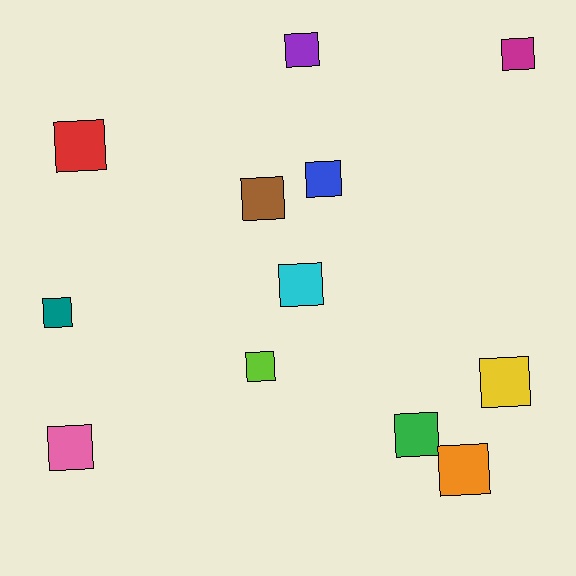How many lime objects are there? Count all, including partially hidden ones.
There is 1 lime object.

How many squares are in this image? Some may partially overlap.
There are 12 squares.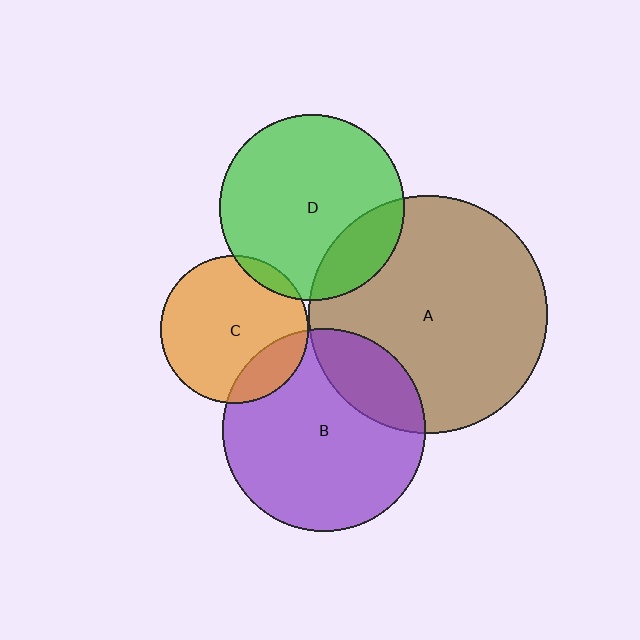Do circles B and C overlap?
Yes.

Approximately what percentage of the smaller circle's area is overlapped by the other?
Approximately 20%.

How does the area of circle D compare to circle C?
Approximately 1.6 times.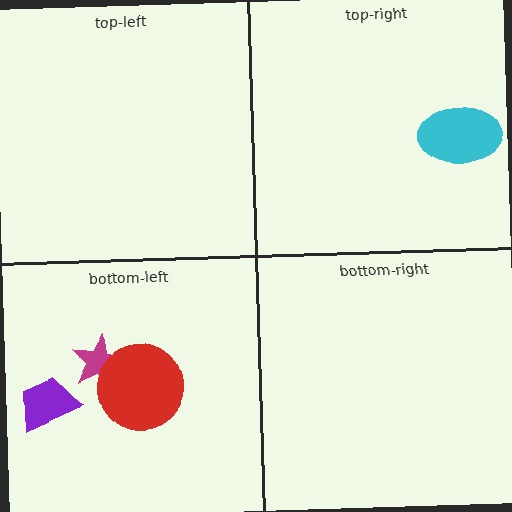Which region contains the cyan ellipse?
The top-right region.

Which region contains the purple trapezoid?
The bottom-left region.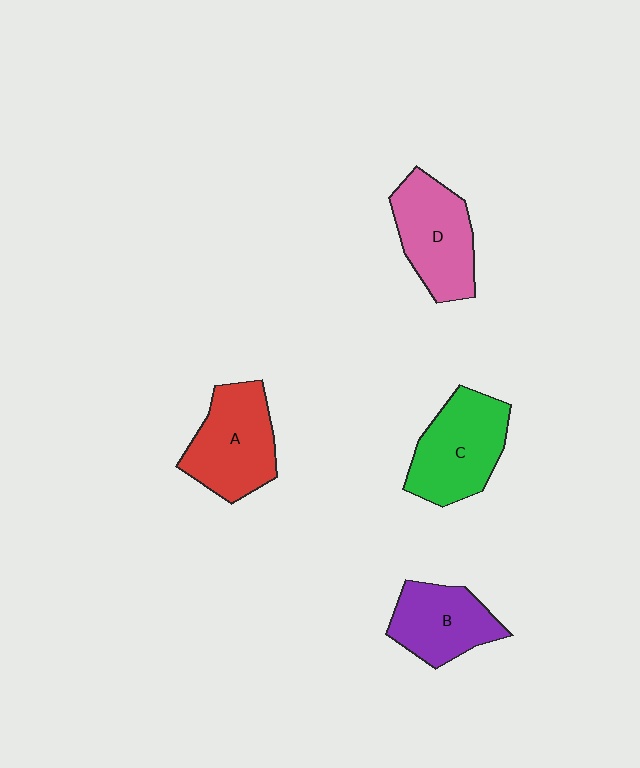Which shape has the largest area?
Shape C (green).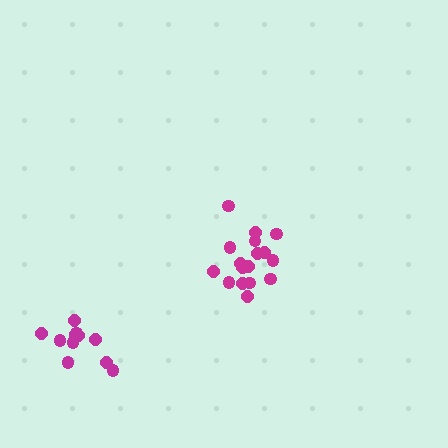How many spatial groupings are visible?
There are 2 spatial groupings.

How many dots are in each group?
Group 1: 17 dots, Group 2: 11 dots (28 total).